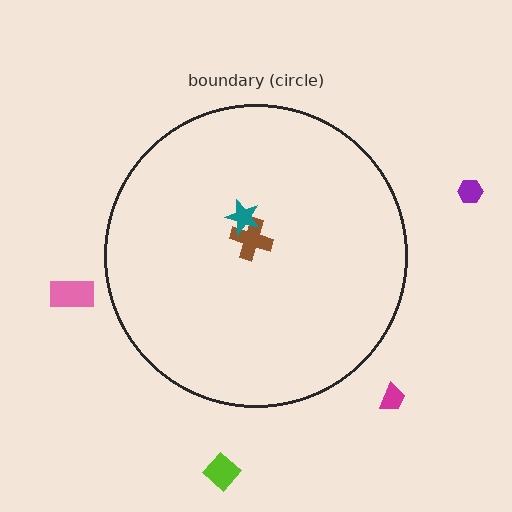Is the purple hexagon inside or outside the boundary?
Outside.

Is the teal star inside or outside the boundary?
Inside.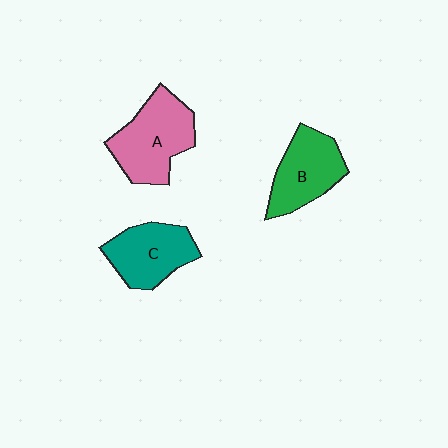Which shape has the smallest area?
Shape B (green).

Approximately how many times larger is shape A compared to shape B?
Approximately 1.2 times.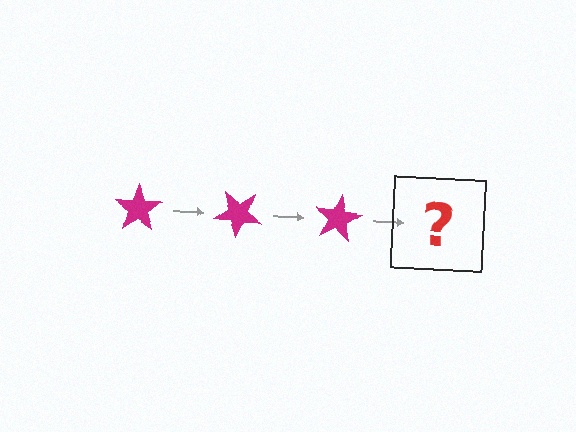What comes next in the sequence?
The next element should be a magenta star rotated 120 degrees.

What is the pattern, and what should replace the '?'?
The pattern is that the star rotates 40 degrees each step. The '?' should be a magenta star rotated 120 degrees.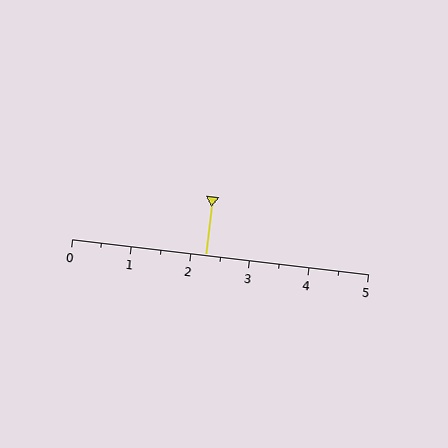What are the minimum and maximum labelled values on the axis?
The axis runs from 0 to 5.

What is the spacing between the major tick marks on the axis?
The major ticks are spaced 1 apart.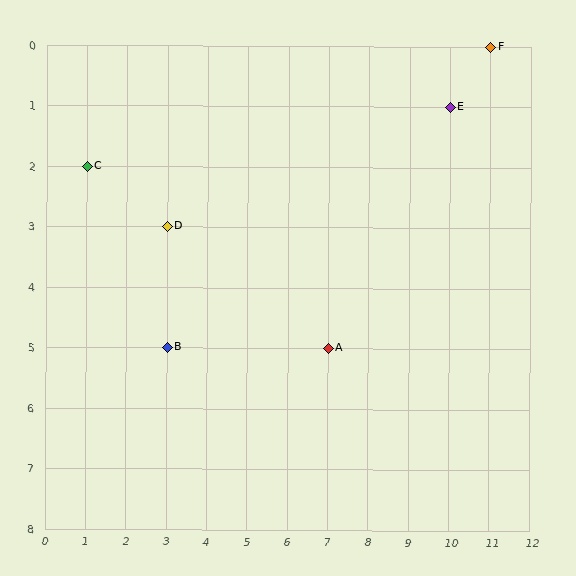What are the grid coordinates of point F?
Point F is at grid coordinates (11, 0).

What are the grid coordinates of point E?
Point E is at grid coordinates (10, 1).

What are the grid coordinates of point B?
Point B is at grid coordinates (3, 5).